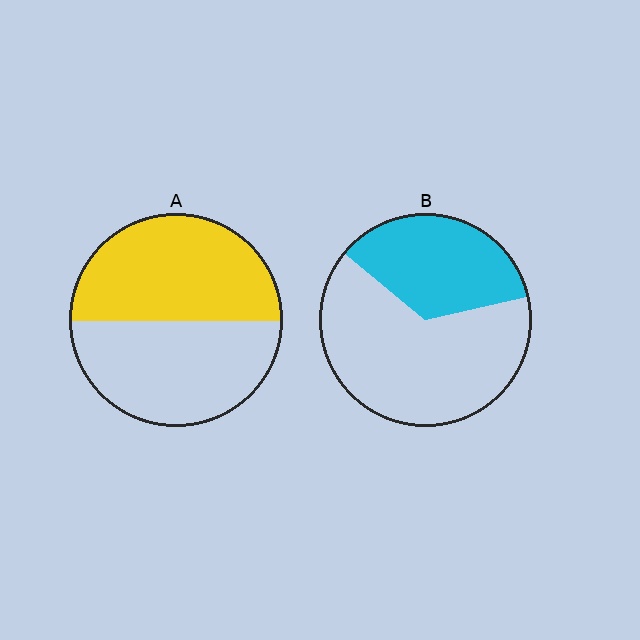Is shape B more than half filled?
No.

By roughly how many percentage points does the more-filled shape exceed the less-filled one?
By roughly 15 percentage points (A over B).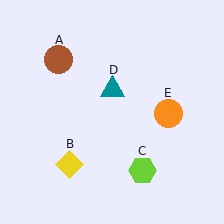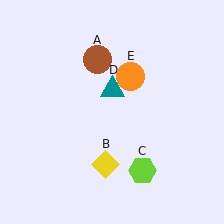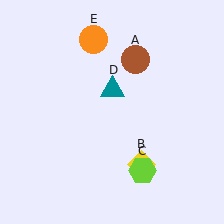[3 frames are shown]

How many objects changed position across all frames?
3 objects changed position: brown circle (object A), yellow diamond (object B), orange circle (object E).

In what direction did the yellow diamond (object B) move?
The yellow diamond (object B) moved right.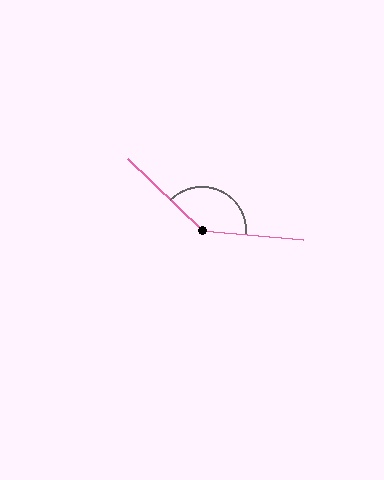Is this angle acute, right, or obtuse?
It is obtuse.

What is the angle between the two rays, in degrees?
Approximately 141 degrees.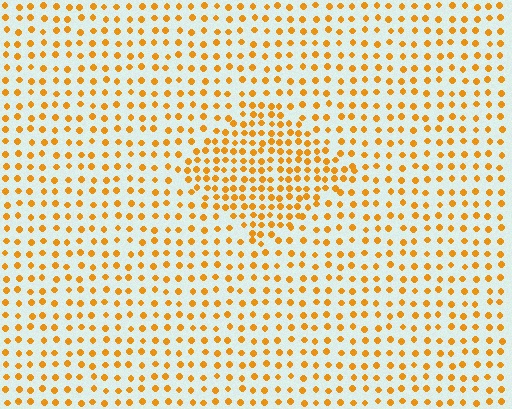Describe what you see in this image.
The image contains small orange elements arranged at two different densities. A diamond-shaped region is visible where the elements are more densely packed than the surrounding area.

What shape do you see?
I see a diamond.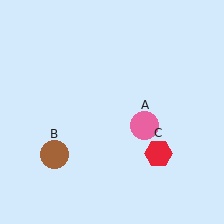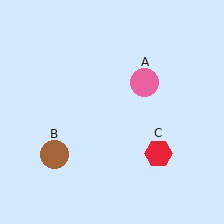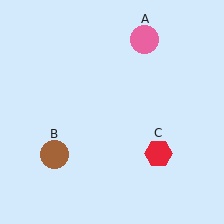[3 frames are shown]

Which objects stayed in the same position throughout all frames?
Brown circle (object B) and red hexagon (object C) remained stationary.